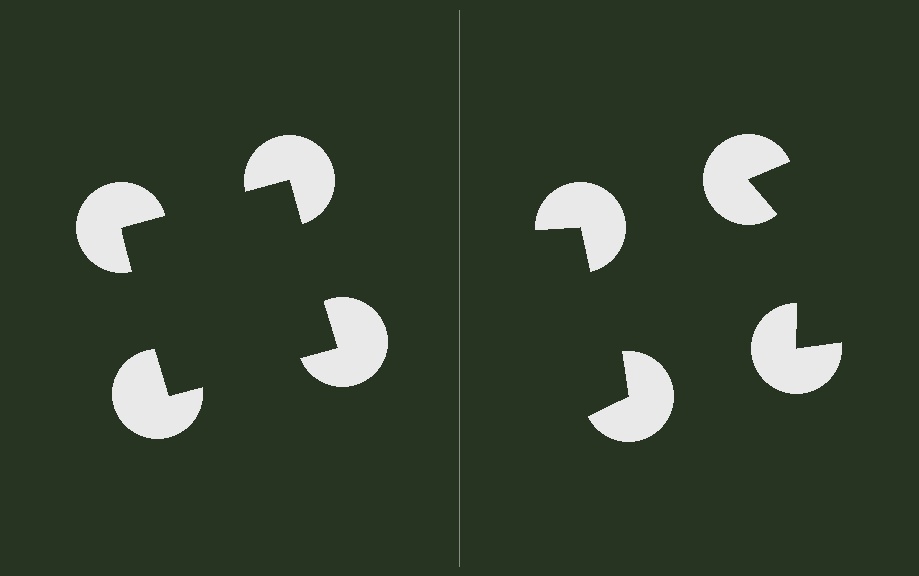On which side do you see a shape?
An illusory square appears on the left side. On the right side the wedge cuts are rotated, so no coherent shape forms.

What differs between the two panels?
The pac-man discs are positioned identically on both sides; only the wedge orientations differ. On the left they align to a square; on the right they are misaligned.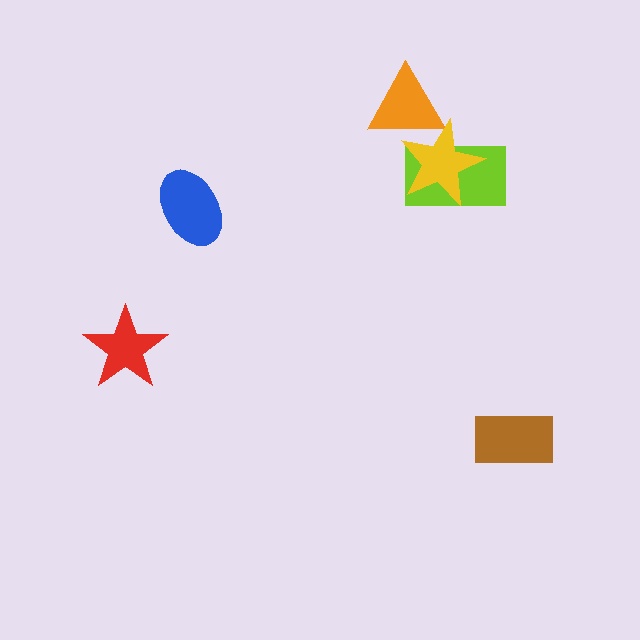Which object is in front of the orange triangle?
The yellow star is in front of the orange triangle.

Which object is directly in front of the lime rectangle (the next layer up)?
The orange triangle is directly in front of the lime rectangle.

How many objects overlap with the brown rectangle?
0 objects overlap with the brown rectangle.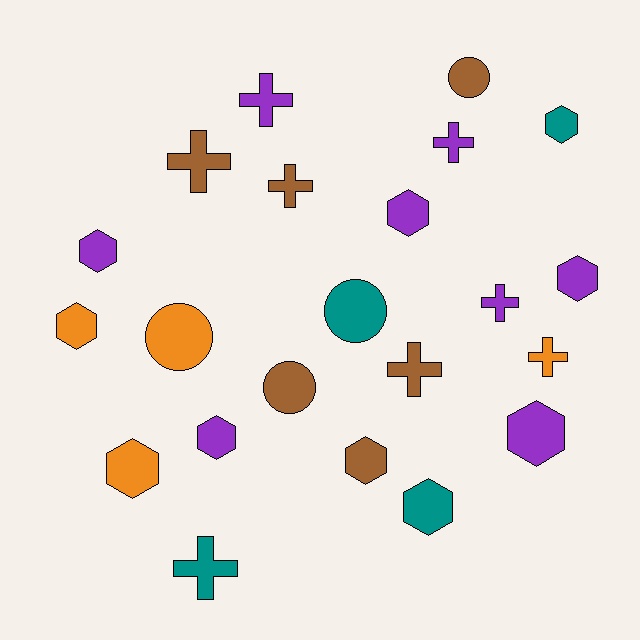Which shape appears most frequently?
Hexagon, with 10 objects.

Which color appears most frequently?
Purple, with 8 objects.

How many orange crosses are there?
There is 1 orange cross.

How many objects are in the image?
There are 22 objects.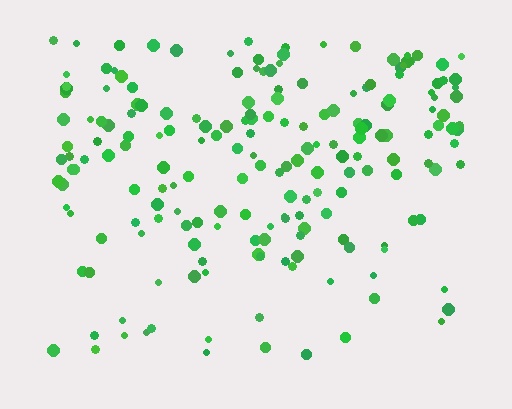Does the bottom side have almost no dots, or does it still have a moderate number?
Still a moderate number, just noticeably fewer than the top.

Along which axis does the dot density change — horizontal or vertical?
Vertical.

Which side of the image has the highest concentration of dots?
The top.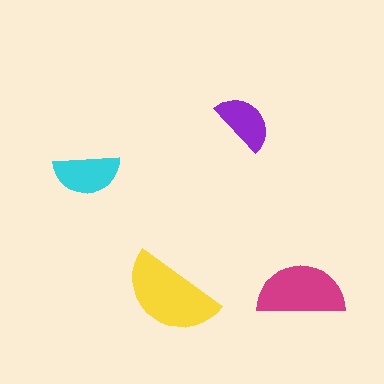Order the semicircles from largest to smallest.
the yellow one, the magenta one, the cyan one, the purple one.